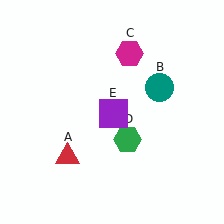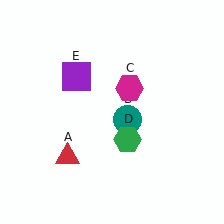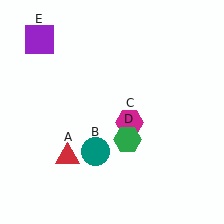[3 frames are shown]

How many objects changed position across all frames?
3 objects changed position: teal circle (object B), magenta hexagon (object C), purple square (object E).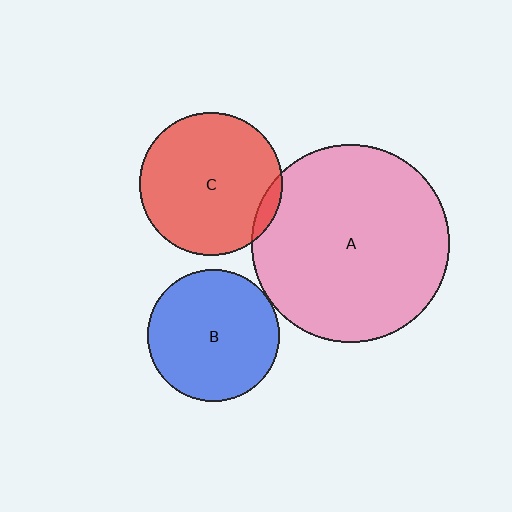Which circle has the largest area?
Circle A (pink).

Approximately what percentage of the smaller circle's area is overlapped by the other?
Approximately 5%.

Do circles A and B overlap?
Yes.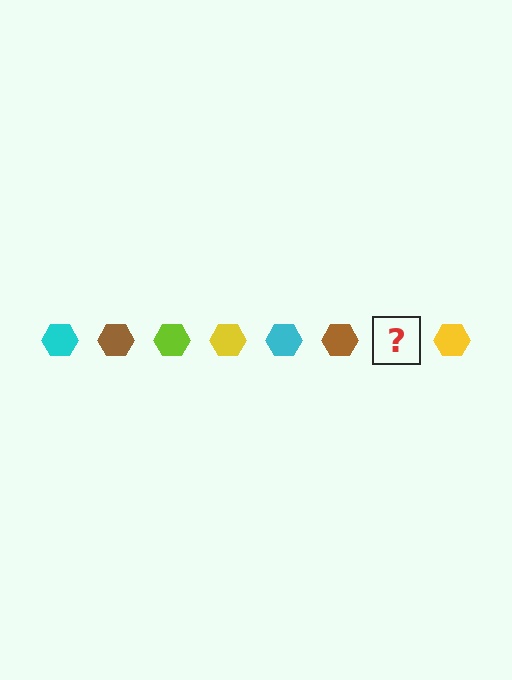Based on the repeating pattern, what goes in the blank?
The blank should be a lime hexagon.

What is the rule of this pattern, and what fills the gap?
The rule is that the pattern cycles through cyan, brown, lime, yellow hexagons. The gap should be filled with a lime hexagon.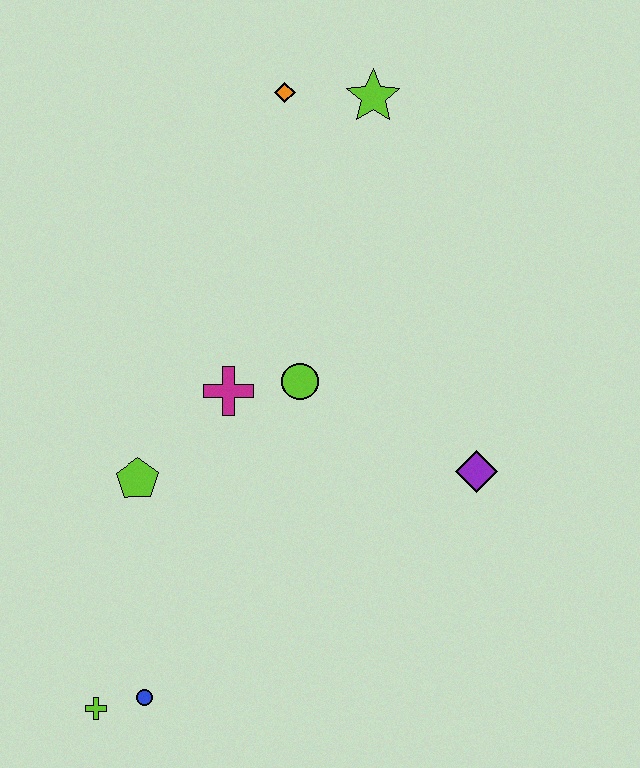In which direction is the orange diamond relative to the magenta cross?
The orange diamond is above the magenta cross.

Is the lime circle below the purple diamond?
No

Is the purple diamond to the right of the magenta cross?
Yes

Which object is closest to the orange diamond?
The lime star is closest to the orange diamond.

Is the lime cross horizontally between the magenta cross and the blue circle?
No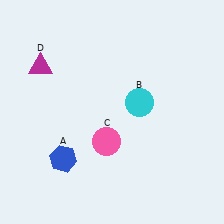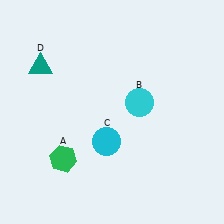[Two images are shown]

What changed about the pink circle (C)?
In Image 1, C is pink. In Image 2, it changed to cyan.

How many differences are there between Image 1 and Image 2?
There are 3 differences between the two images.